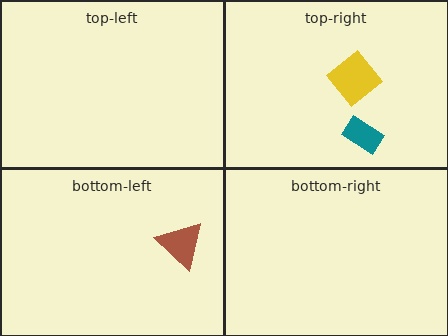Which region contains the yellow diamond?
The top-right region.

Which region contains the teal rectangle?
The top-right region.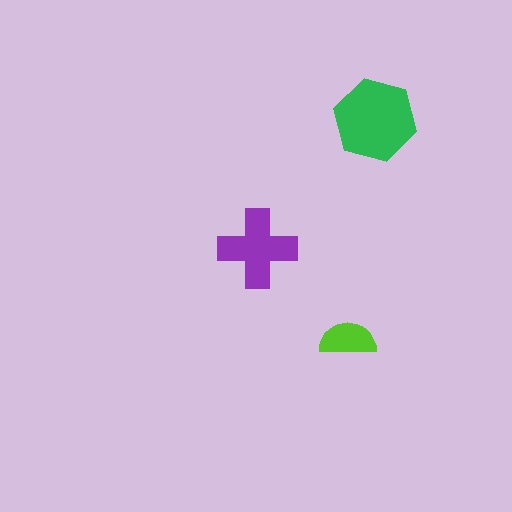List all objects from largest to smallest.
The green hexagon, the purple cross, the lime semicircle.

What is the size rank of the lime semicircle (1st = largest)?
3rd.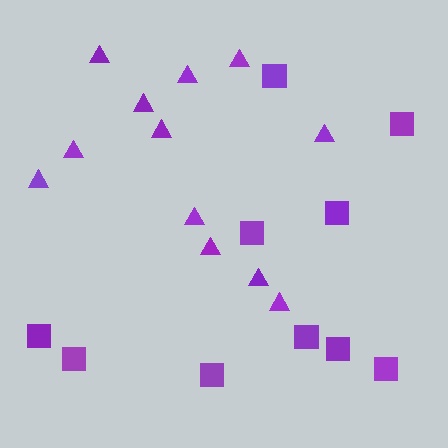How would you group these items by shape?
There are 2 groups: one group of triangles (12) and one group of squares (10).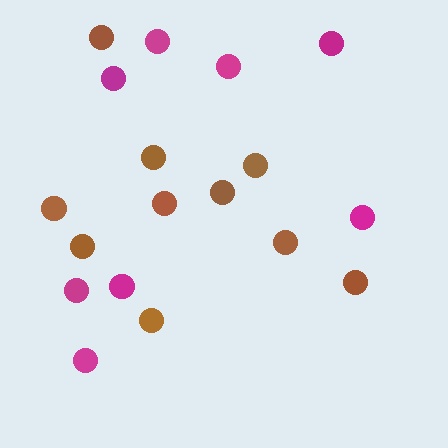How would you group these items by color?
There are 2 groups: one group of magenta circles (8) and one group of brown circles (10).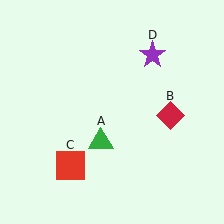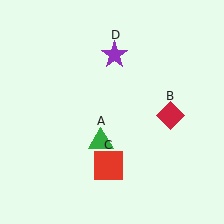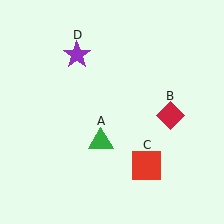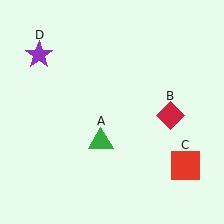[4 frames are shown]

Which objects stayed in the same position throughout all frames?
Green triangle (object A) and red diamond (object B) remained stationary.